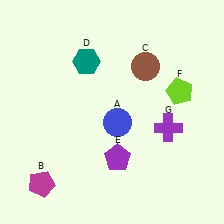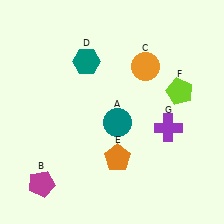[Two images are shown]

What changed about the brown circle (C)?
In Image 1, C is brown. In Image 2, it changed to orange.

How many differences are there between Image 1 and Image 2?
There are 3 differences between the two images.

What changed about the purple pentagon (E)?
In Image 1, E is purple. In Image 2, it changed to orange.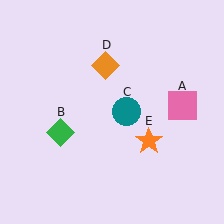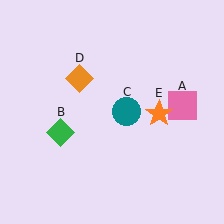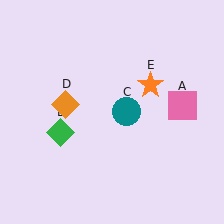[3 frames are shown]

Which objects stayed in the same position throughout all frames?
Pink square (object A) and green diamond (object B) and teal circle (object C) remained stationary.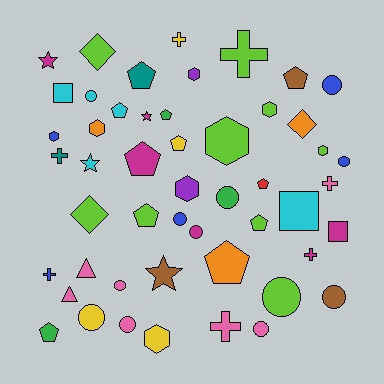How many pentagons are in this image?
There are 11 pentagons.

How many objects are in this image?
There are 50 objects.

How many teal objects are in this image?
There are 2 teal objects.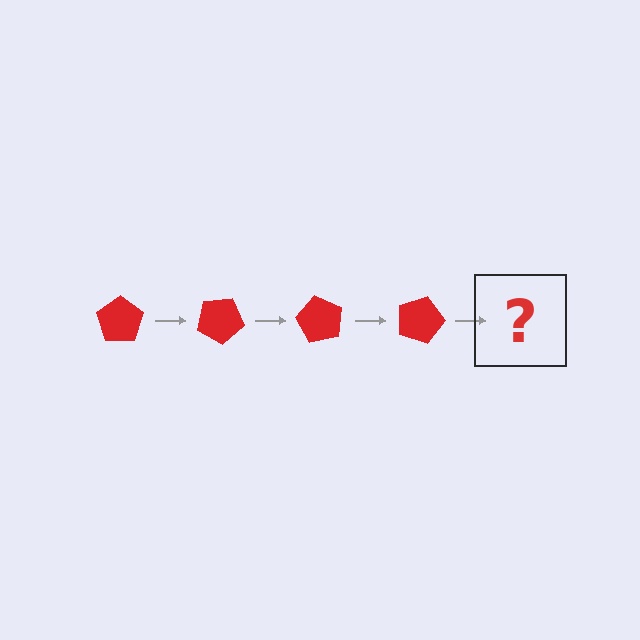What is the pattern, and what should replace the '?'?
The pattern is that the pentagon rotates 30 degrees each step. The '?' should be a red pentagon rotated 120 degrees.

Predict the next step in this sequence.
The next step is a red pentagon rotated 120 degrees.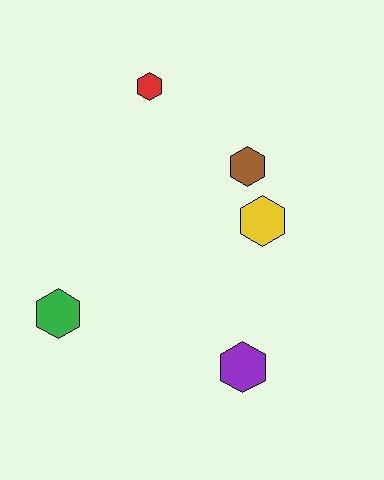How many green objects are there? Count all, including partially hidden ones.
There is 1 green object.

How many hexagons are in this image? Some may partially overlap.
There are 5 hexagons.